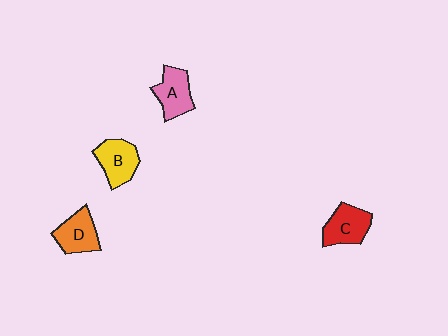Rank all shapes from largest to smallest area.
From largest to smallest: B (yellow), C (red), D (orange), A (pink).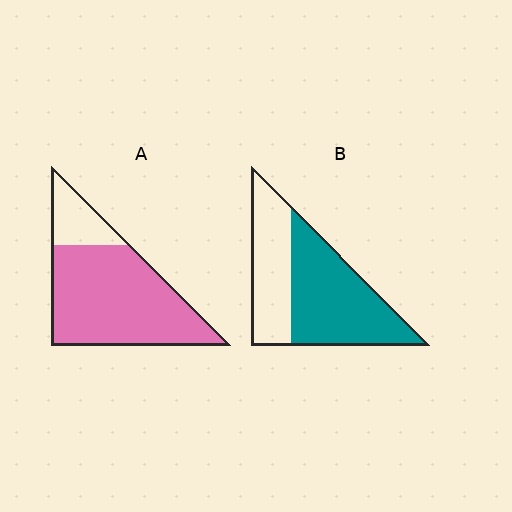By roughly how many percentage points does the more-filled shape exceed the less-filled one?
By roughly 20 percentage points (A over B).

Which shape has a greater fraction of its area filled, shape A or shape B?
Shape A.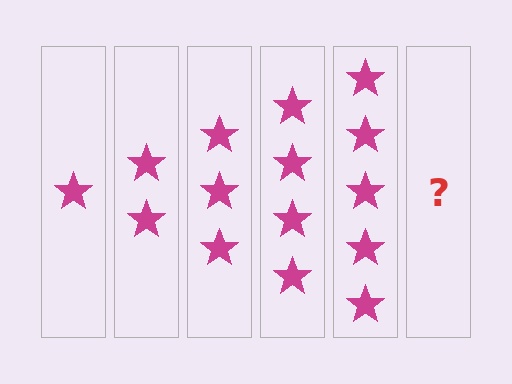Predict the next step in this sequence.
The next step is 6 stars.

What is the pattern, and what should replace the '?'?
The pattern is that each step adds one more star. The '?' should be 6 stars.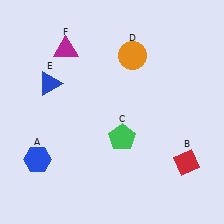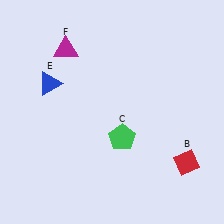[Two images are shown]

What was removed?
The blue hexagon (A), the orange circle (D) were removed in Image 2.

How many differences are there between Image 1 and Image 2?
There are 2 differences between the two images.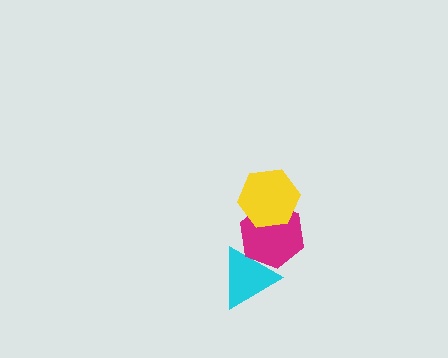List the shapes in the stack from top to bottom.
From top to bottom: the yellow hexagon, the magenta hexagon, the cyan triangle.